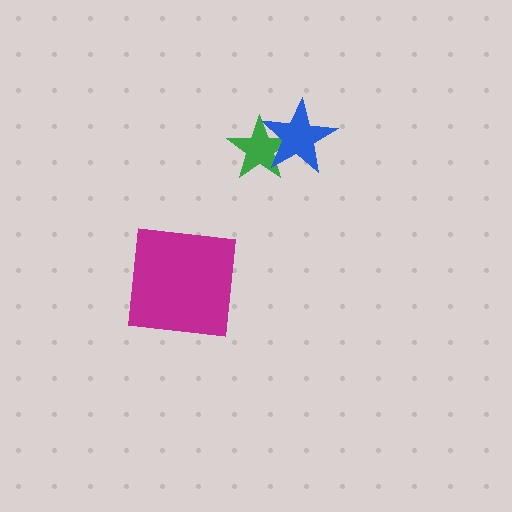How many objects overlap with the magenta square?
0 objects overlap with the magenta square.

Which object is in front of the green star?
The blue star is in front of the green star.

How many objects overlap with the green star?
1 object overlaps with the green star.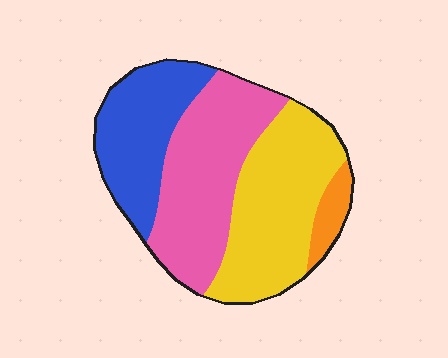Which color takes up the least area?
Orange, at roughly 5%.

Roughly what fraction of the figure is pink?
Pink covers about 35% of the figure.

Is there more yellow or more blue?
Yellow.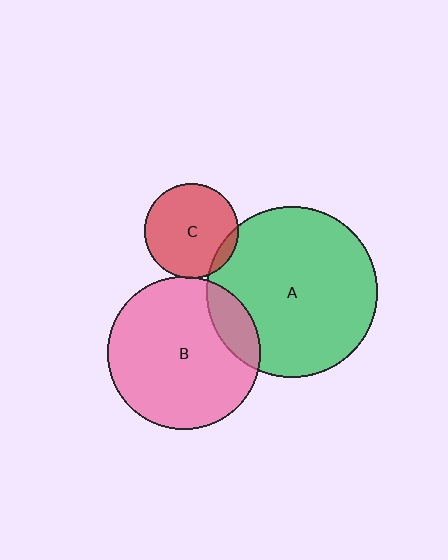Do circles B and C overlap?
Yes.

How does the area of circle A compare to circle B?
Approximately 1.2 times.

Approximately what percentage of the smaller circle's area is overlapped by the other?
Approximately 5%.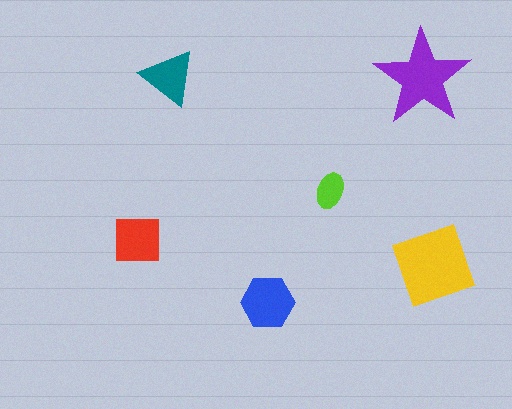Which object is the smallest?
The lime ellipse.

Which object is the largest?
The yellow diamond.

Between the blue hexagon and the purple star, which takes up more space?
The purple star.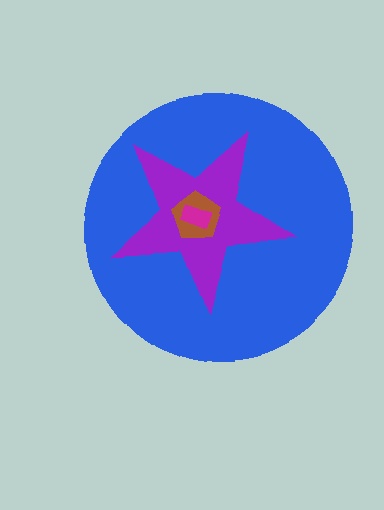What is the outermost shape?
The blue circle.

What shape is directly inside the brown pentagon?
The magenta rectangle.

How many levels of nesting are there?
4.